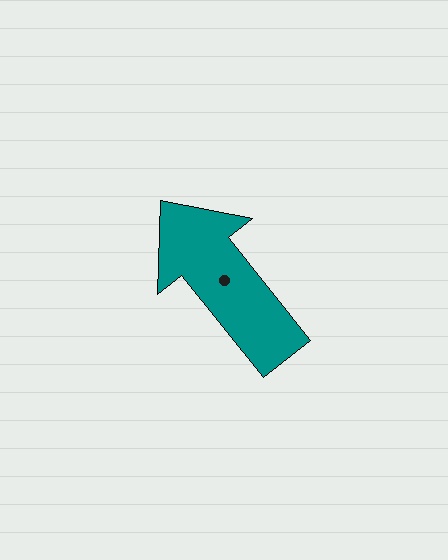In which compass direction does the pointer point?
Northwest.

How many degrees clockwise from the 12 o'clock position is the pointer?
Approximately 321 degrees.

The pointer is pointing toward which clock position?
Roughly 11 o'clock.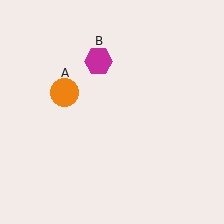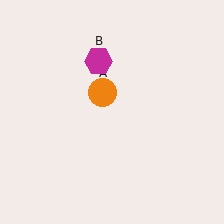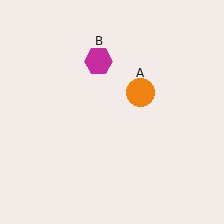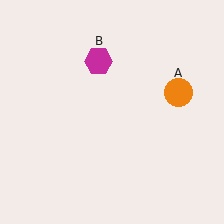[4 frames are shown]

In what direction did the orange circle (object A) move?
The orange circle (object A) moved right.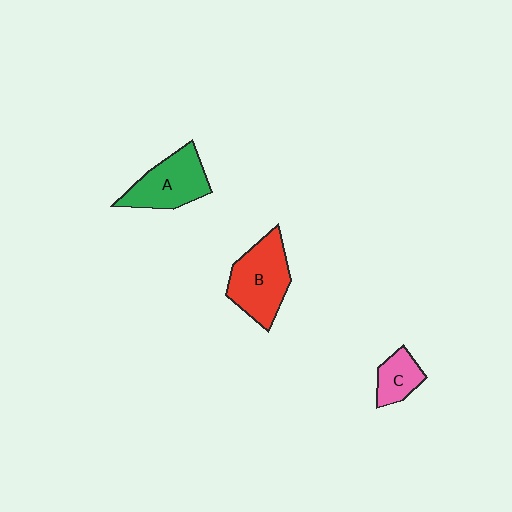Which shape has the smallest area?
Shape C (pink).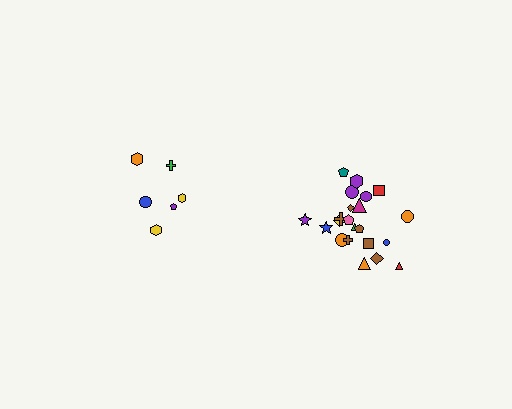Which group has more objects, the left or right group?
The right group.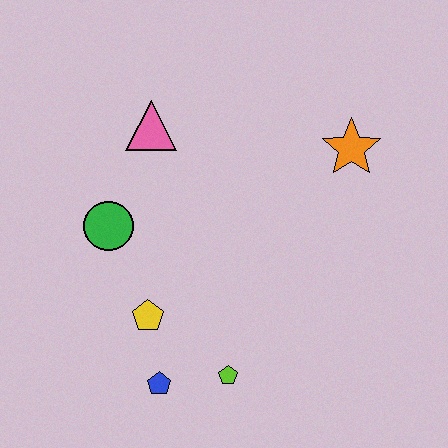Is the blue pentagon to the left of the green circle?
No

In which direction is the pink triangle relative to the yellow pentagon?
The pink triangle is above the yellow pentagon.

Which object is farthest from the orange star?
The blue pentagon is farthest from the orange star.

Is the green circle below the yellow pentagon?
No